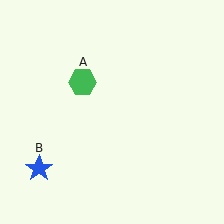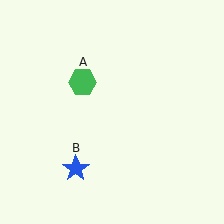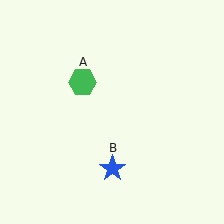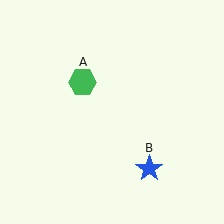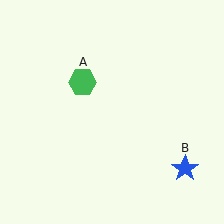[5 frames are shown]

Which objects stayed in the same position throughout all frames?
Green hexagon (object A) remained stationary.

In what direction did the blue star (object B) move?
The blue star (object B) moved right.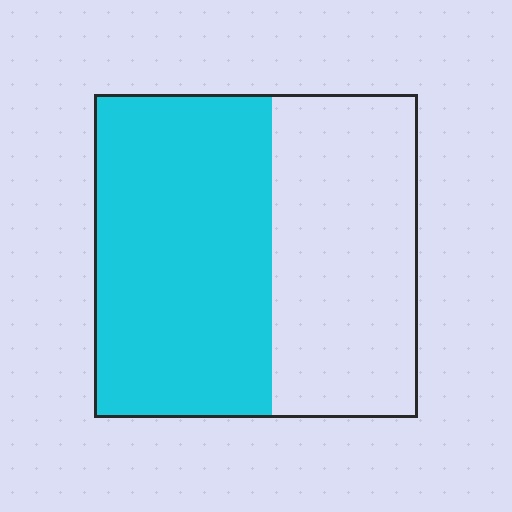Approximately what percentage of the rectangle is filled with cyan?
Approximately 55%.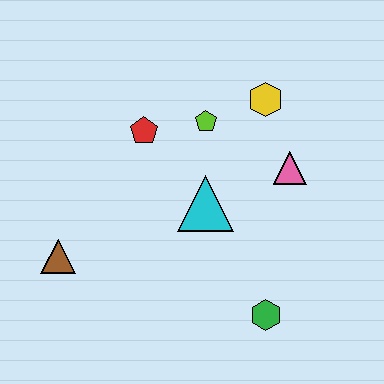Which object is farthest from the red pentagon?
The green hexagon is farthest from the red pentagon.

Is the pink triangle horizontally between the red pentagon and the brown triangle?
No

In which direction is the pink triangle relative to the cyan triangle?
The pink triangle is to the right of the cyan triangle.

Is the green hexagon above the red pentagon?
No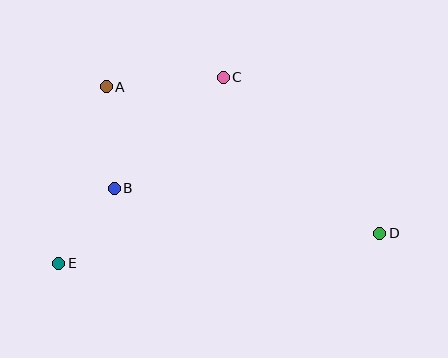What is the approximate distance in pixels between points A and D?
The distance between A and D is approximately 310 pixels.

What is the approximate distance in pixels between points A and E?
The distance between A and E is approximately 183 pixels.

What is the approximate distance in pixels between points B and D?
The distance between B and D is approximately 269 pixels.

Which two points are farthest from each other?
Points D and E are farthest from each other.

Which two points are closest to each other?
Points B and E are closest to each other.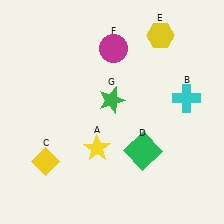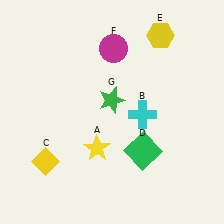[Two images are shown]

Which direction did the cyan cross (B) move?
The cyan cross (B) moved left.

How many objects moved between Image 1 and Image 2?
1 object moved between the two images.